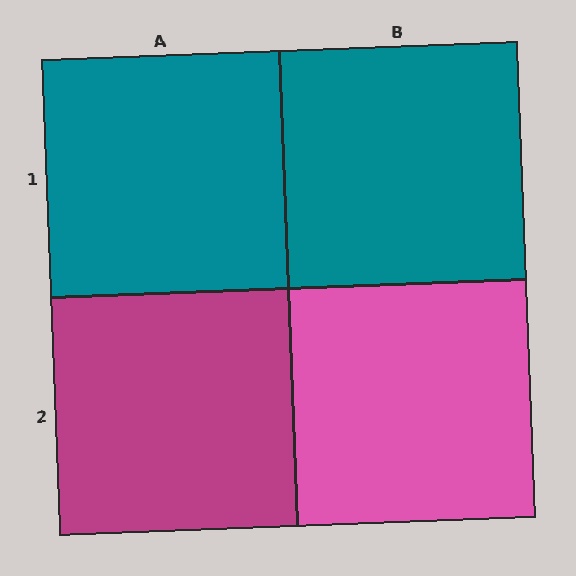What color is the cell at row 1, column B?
Teal.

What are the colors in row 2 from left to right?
Magenta, pink.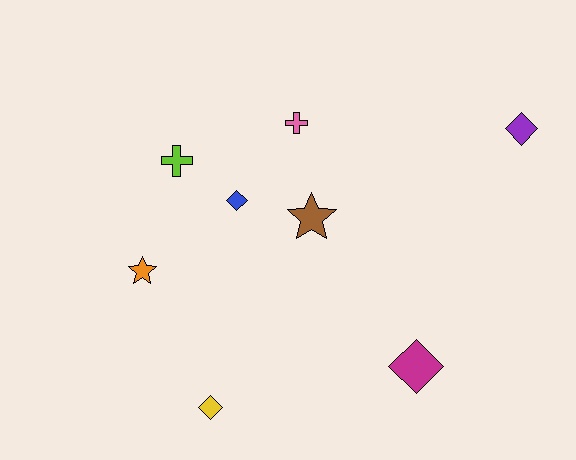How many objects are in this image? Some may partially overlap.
There are 8 objects.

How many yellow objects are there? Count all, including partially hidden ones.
There is 1 yellow object.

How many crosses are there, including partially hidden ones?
There are 2 crosses.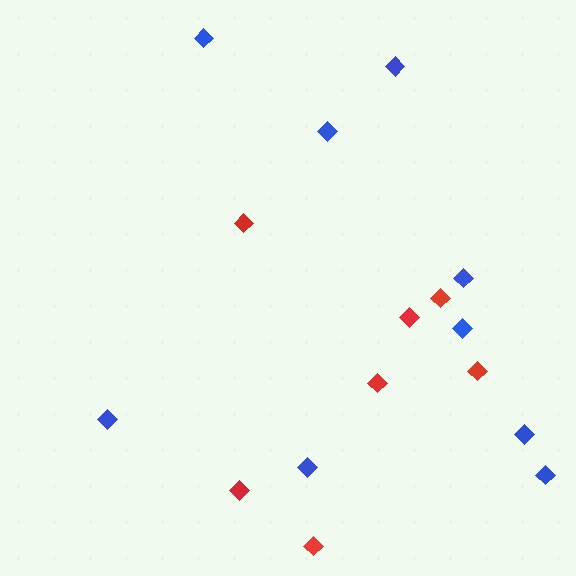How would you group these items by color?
There are 2 groups: one group of blue diamonds (9) and one group of red diamonds (7).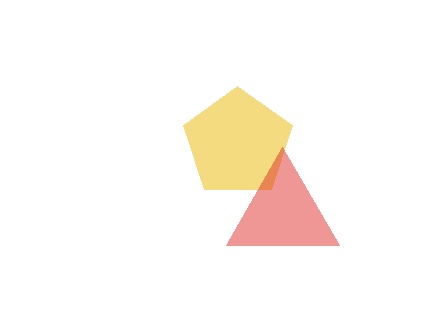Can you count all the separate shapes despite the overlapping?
Yes, there are 2 separate shapes.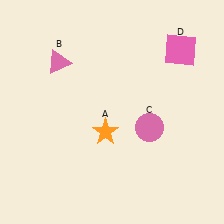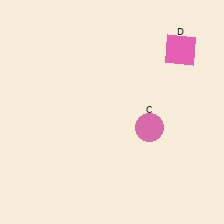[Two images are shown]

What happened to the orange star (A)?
The orange star (A) was removed in Image 2. It was in the bottom-left area of Image 1.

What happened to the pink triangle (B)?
The pink triangle (B) was removed in Image 2. It was in the top-left area of Image 1.